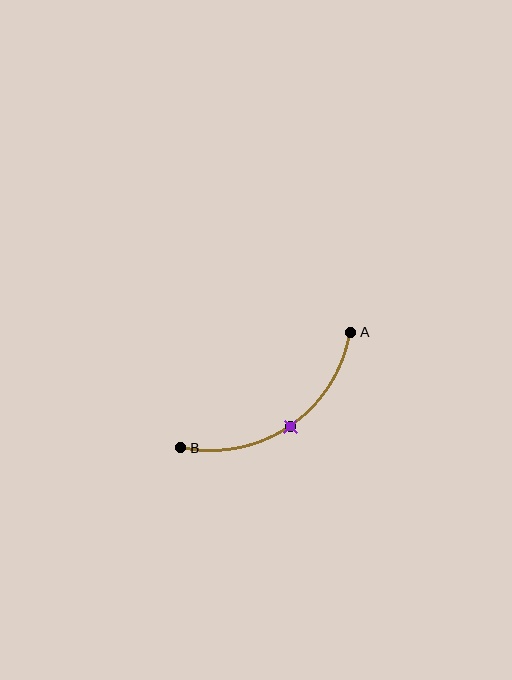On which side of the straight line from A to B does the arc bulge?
The arc bulges below and to the right of the straight line connecting A and B.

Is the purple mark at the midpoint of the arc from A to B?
Yes. The purple mark lies on the arc at equal arc-length from both A and B — it is the arc midpoint.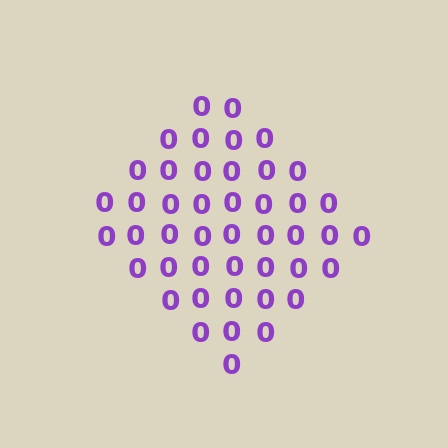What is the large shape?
The large shape is a diamond.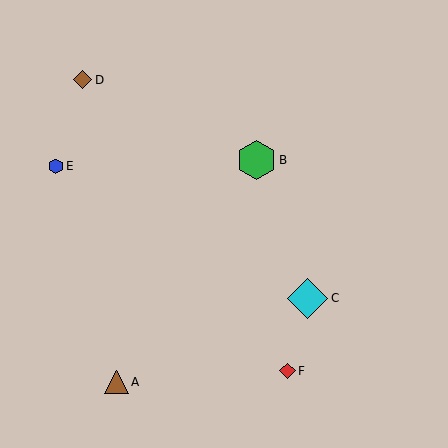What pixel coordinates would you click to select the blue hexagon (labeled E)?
Click at (56, 166) to select the blue hexagon E.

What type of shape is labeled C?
Shape C is a cyan diamond.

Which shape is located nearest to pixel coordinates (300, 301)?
The cyan diamond (labeled C) at (308, 298) is nearest to that location.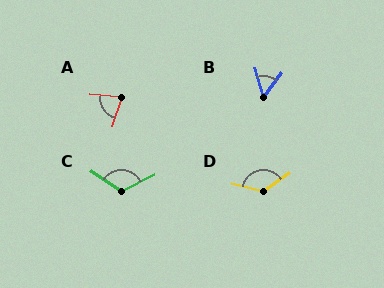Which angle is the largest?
D, at approximately 132 degrees.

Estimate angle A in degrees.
Approximately 76 degrees.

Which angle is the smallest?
B, at approximately 54 degrees.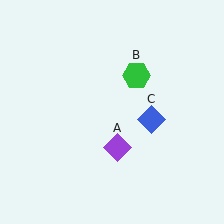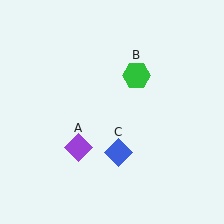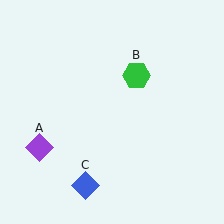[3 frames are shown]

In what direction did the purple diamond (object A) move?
The purple diamond (object A) moved left.